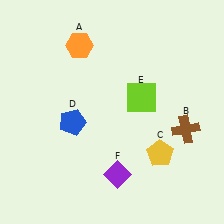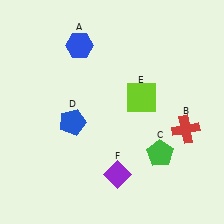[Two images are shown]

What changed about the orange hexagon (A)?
In Image 1, A is orange. In Image 2, it changed to blue.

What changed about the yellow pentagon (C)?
In Image 1, C is yellow. In Image 2, it changed to green.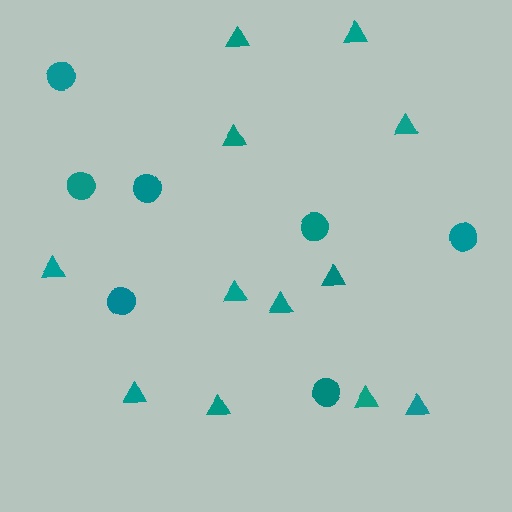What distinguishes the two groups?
There are 2 groups: one group of triangles (12) and one group of circles (7).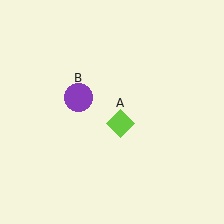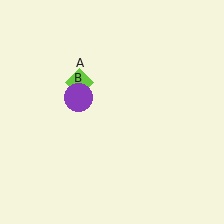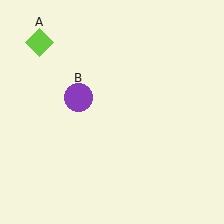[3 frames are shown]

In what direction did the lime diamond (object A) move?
The lime diamond (object A) moved up and to the left.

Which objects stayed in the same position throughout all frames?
Purple circle (object B) remained stationary.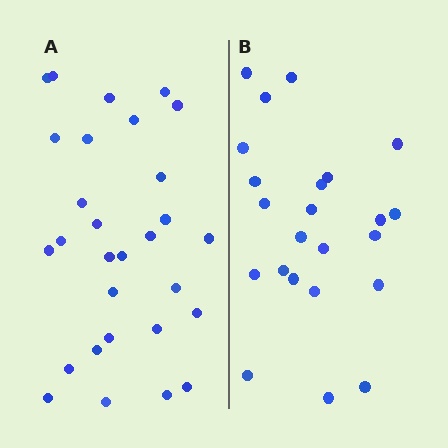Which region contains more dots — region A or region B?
Region A (the left region) has more dots.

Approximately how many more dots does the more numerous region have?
Region A has about 6 more dots than region B.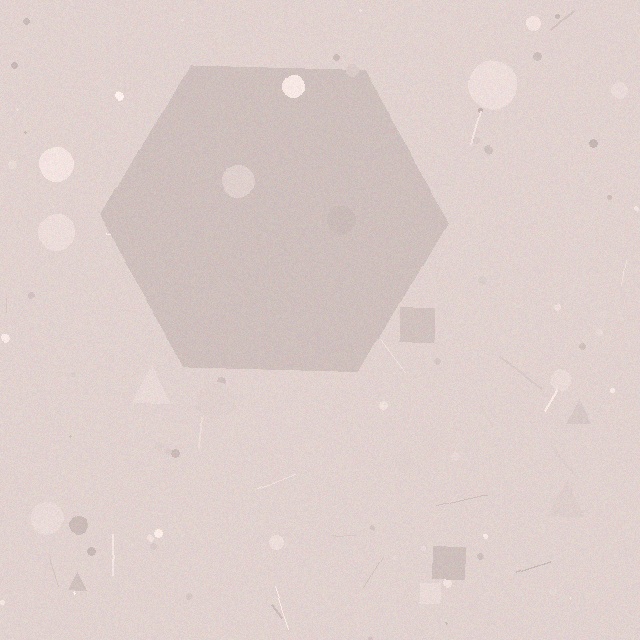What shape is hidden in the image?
A hexagon is hidden in the image.